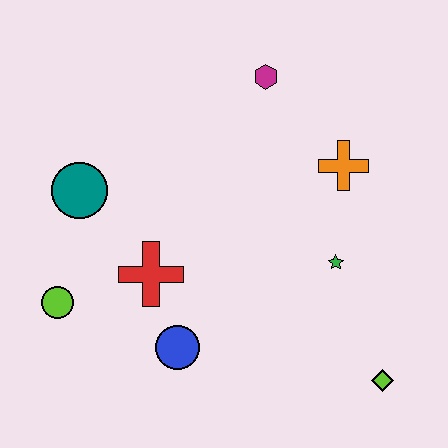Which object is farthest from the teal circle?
The lime diamond is farthest from the teal circle.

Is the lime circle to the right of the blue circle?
No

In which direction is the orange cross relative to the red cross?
The orange cross is to the right of the red cross.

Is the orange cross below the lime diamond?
No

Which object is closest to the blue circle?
The red cross is closest to the blue circle.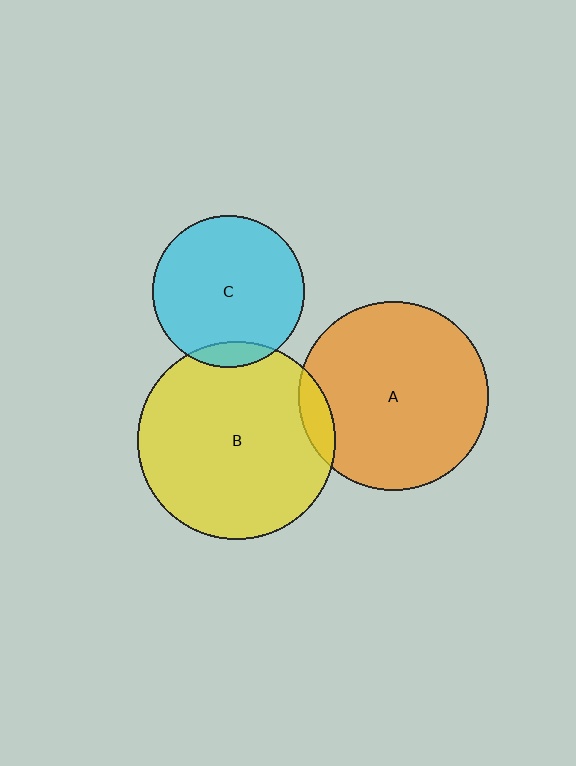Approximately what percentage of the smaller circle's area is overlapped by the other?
Approximately 10%.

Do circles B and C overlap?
Yes.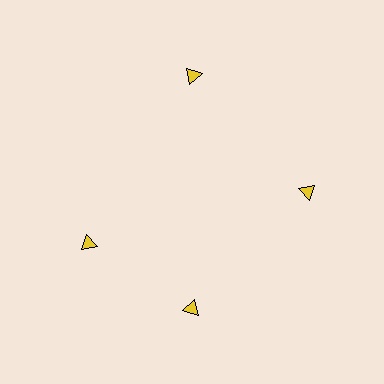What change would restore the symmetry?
The symmetry would be restored by rotating it back into even spacing with its neighbors so that all 4 triangles sit at equal angles and equal distance from the center.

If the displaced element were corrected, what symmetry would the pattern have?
It would have 4-fold rotational symmetry — the pattern would map onto itself every 90 degrees.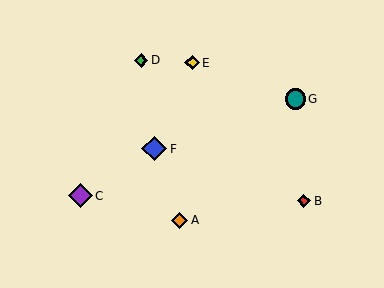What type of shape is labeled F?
Shape F is a blue diamond.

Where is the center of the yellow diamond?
The center of the yellow diamond is at (192, 63).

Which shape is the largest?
The blue diamond (labeled F) is the largest.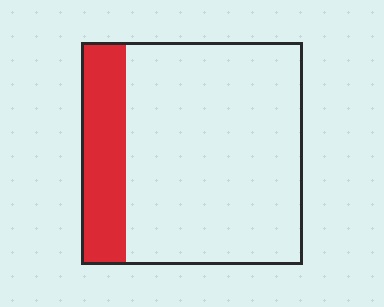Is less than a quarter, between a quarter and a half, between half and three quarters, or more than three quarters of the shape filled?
Less than a quarter.